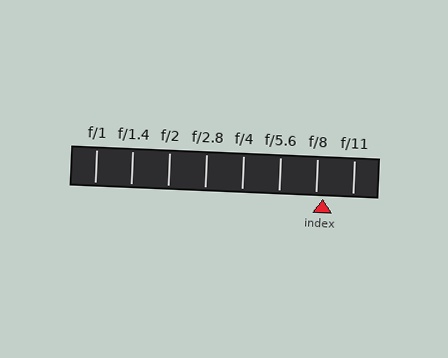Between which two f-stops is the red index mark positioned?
The index mark is between f/8 and f/11.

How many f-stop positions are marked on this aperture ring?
There are 8 f-stop positions marked.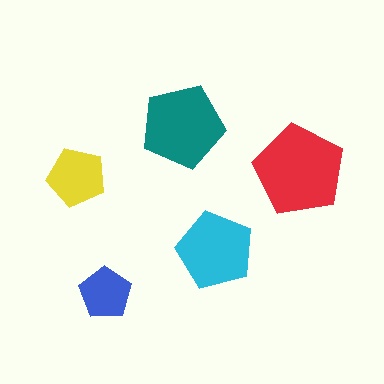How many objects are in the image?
There are 5 objects in the image.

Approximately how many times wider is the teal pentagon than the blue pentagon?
About 1.5 times wider.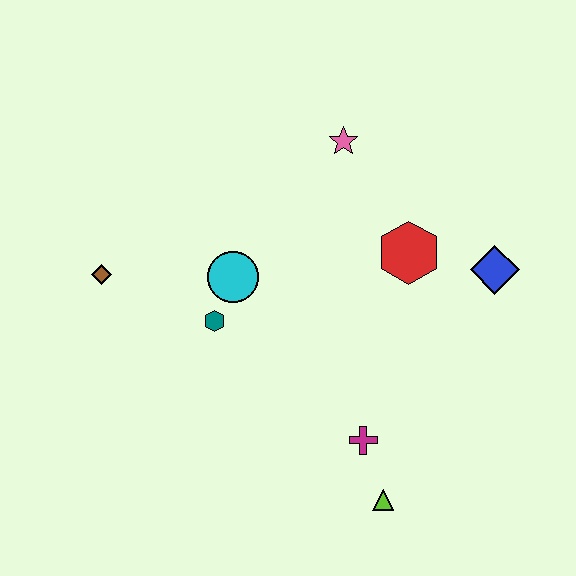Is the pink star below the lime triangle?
No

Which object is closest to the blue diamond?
The red hexagon is closest to the blue diamond.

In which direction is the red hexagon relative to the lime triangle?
The red hexagon is above the lime triangle.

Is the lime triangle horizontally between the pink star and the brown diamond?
No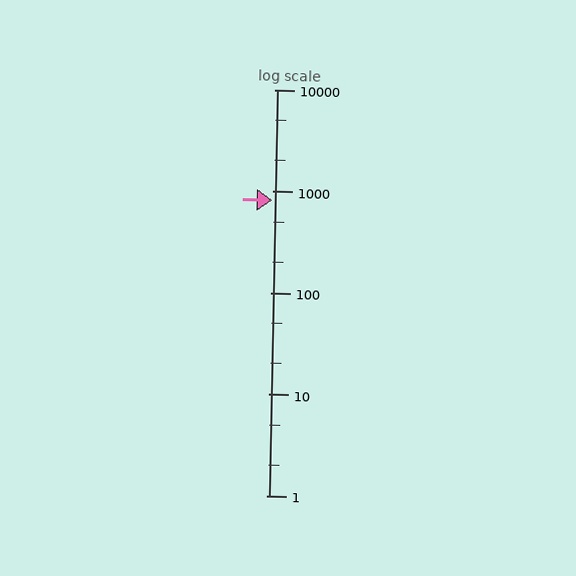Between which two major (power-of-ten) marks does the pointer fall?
The pointer is between 100 and 1000.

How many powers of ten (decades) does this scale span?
The scale spans 4 decades, from 1 to 10000.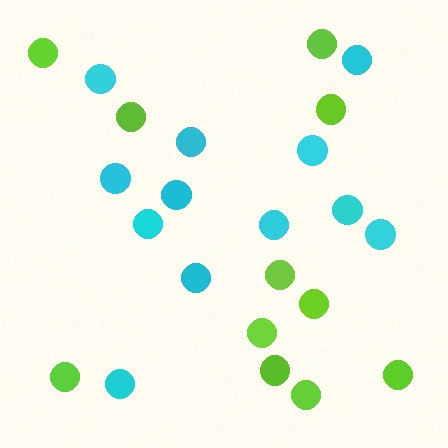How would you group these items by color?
There are 2 groups: one group of lime circles (11) and one group of cyan circles (12).